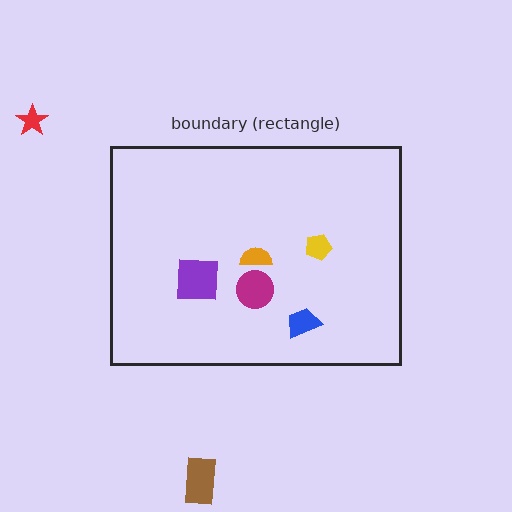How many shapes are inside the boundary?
5 inside, 2 outside.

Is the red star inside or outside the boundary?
Outside.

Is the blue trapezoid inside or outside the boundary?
Inside.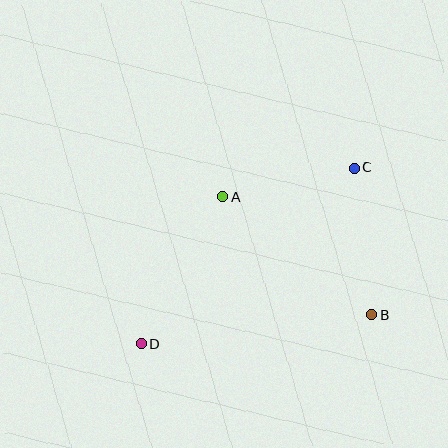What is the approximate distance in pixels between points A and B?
The distance between A and B is approximately 190 pixels.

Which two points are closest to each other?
Points A and C are closest to each other.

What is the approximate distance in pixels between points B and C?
The distance between B and C is approximately 148 pixels.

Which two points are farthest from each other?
Points C and D are farthest from each other.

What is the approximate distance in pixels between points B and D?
The distance between B and D is approximately 233 pixels.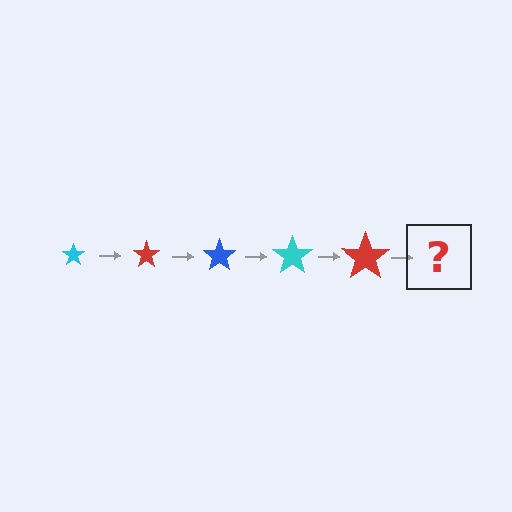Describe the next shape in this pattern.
It should be a blue star, larger than the previous one.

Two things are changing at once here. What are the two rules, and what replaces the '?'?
The two rules are that the star grows larger each step and the color cycles through cyan, red, and blue. The '?' should be a blue star, larger than the previous one.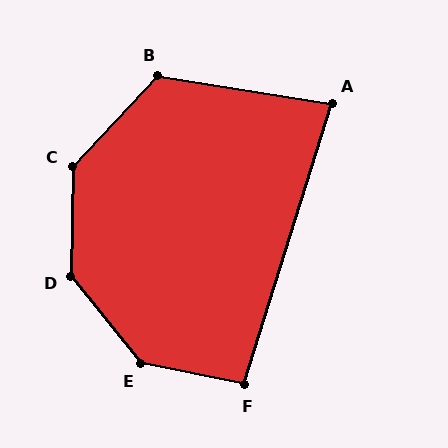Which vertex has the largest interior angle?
E, at approximately 141 degrees.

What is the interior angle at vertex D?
Approximately 140 degrees (obtuse).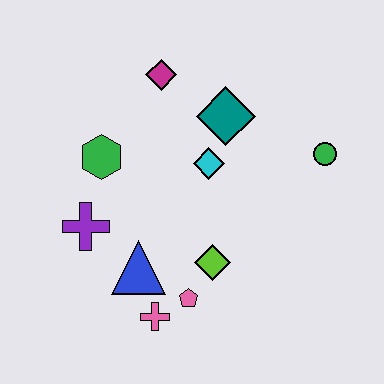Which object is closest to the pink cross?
The pink pentagon is closest to the pink cross.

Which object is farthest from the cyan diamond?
The pink cross is farthest from the cyan diamond.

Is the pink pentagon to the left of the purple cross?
No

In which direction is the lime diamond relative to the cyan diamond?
The lime diamond is below the cyan diamond.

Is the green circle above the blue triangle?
Yes